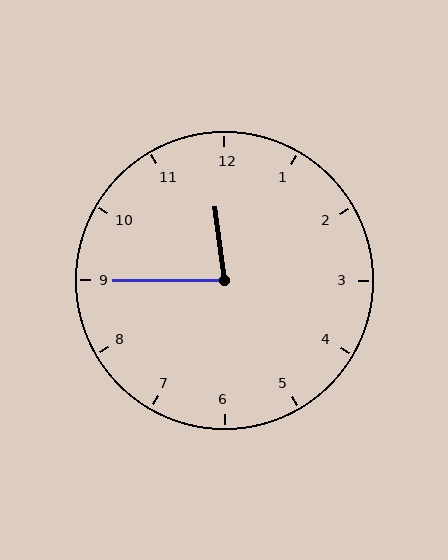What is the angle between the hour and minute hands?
Approximately 82 degrees.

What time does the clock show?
11:45.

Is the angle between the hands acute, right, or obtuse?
It is acute.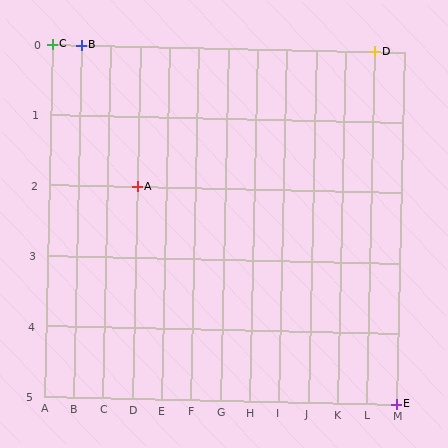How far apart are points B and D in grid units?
Points B and D are 10 columns apart.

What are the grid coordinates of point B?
Point B is at grid coordinates (B, 0).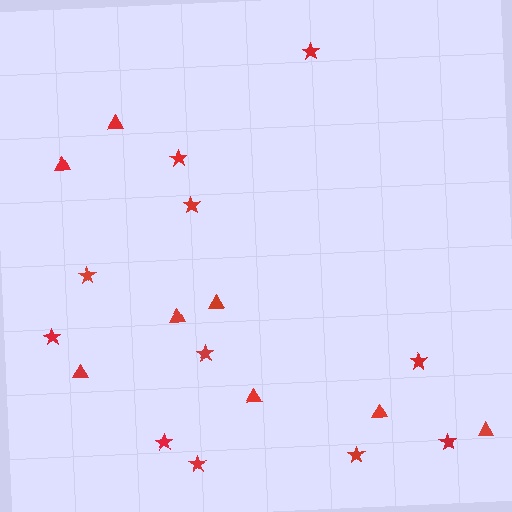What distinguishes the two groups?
There are 2 groups: one group of stars (11) and one group of triangles (8).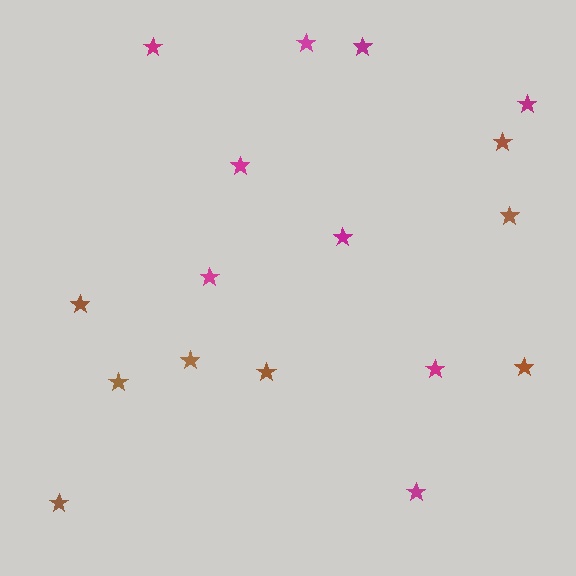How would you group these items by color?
There are 2 groups: one group of magenta stars (9) and one group of brown stars (8).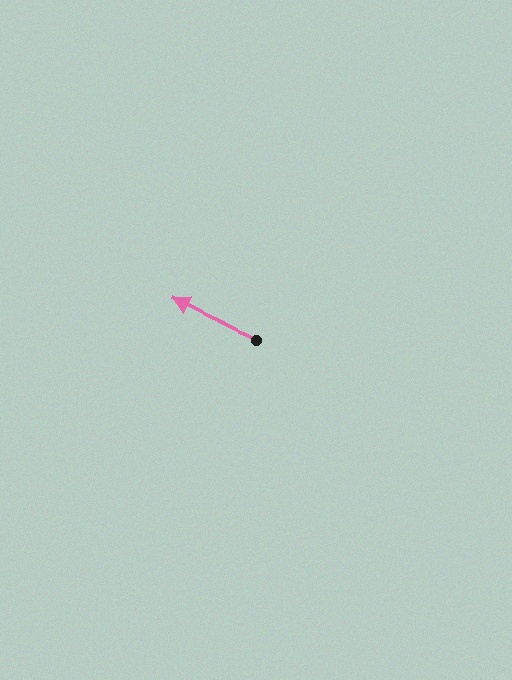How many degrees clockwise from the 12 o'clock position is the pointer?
Approximately 296 degrees.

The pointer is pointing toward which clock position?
Roughly 10 o'clock.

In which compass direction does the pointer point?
Northwest.